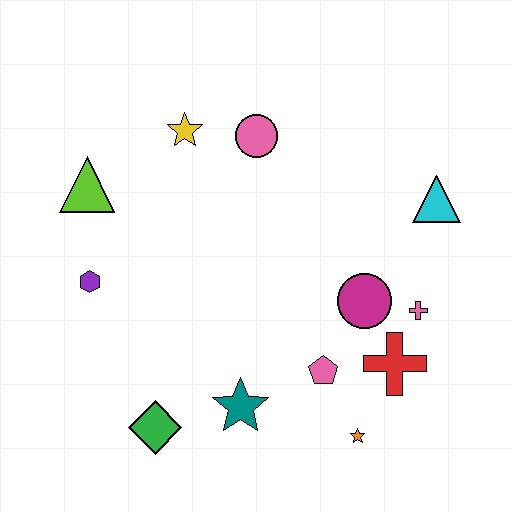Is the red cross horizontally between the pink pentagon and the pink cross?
Yes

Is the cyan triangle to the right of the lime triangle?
Yes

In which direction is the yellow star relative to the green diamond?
The yellow star is above the green diamond.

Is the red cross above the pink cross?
No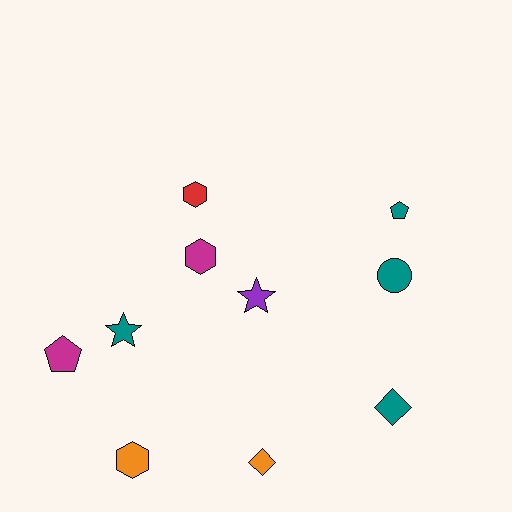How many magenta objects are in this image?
There are 2 magenta objects.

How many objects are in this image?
There are 10 objects.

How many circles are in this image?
There is 1 circle.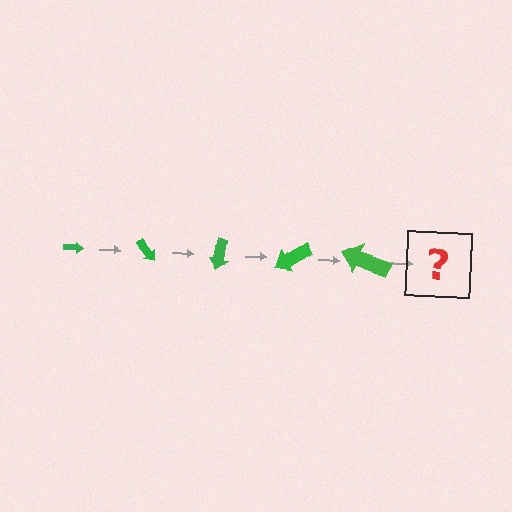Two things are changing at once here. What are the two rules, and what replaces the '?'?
The two rules are that the arrow grows larger each step and it rotates 50 degrees each step. The '?' should be an arrow, larger than the previous one and rotated 250 degrees from the start.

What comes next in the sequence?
The next element should be an arrow, larger than the previous one and rotated 250 degrees from the start.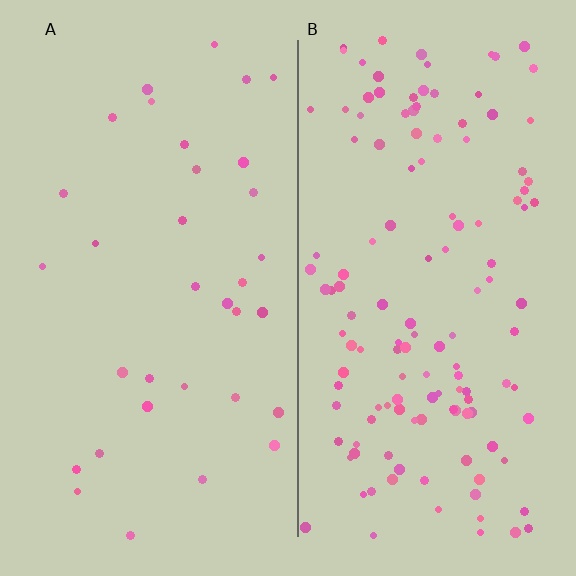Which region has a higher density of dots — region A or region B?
B (the right).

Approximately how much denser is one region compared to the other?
Approximately 4.0× — region B over region A.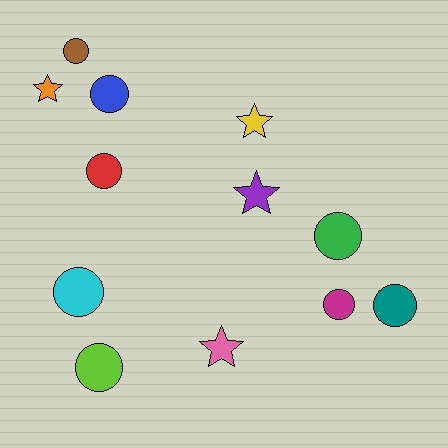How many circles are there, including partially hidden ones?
There are 8 circles.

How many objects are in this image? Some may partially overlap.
There are 12 objects.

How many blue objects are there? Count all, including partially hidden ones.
There is 1 blue object.